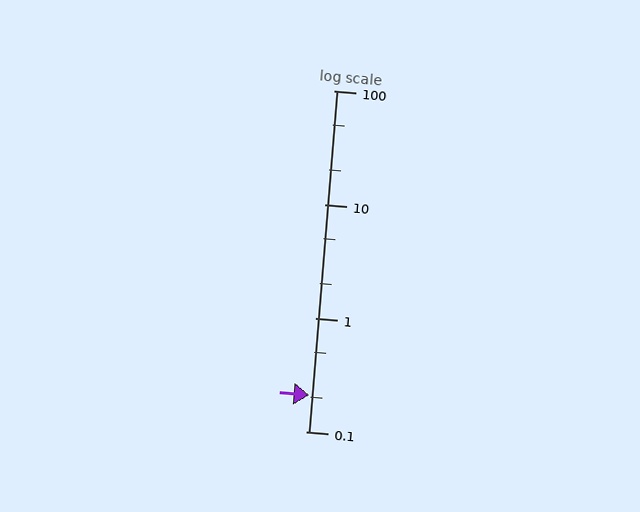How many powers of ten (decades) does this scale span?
The scale spans 3 decades, from 0.1 to 100.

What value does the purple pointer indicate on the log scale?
The pointer indicates approximately 0.21.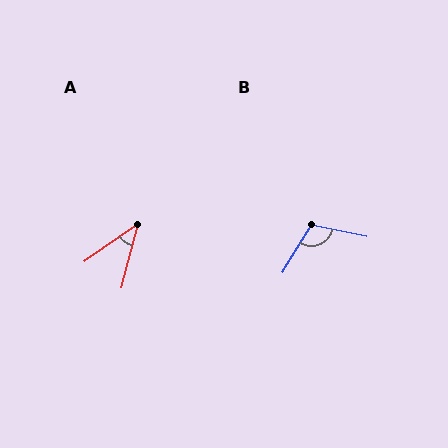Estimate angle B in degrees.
Approximately 110 degrees.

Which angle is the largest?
B, at approximately 110 degrees.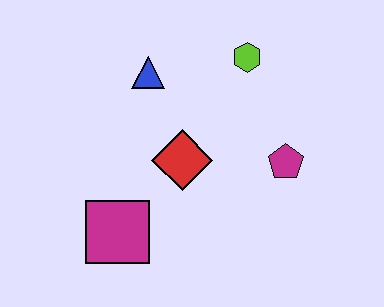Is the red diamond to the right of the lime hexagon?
No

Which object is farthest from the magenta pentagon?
The magenta square is farthest from the magenta pentagon.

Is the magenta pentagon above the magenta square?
Yes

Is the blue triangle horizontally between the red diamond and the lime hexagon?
No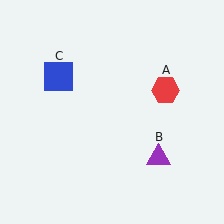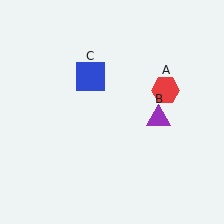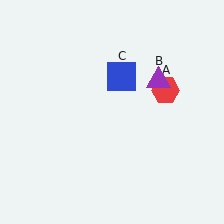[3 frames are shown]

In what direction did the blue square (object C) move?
The blue square (object C) moved right.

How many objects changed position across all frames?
2 objects changed position: purple triangle (object B), blue square (object C).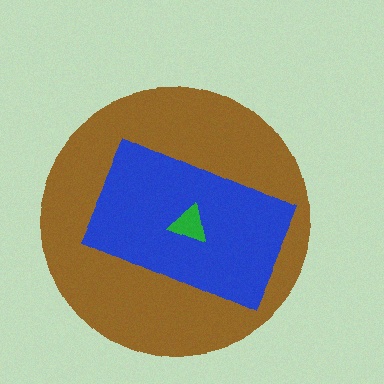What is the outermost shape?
The brown circle.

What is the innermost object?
The green triangle.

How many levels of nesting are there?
3.